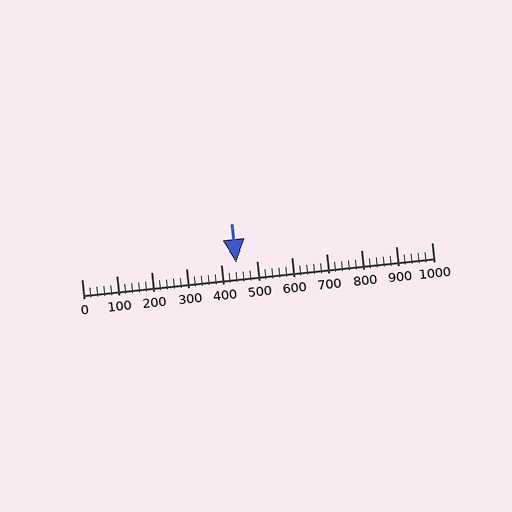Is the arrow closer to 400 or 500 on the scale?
The arrow is closer to 400.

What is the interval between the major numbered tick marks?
The major tick marks are spaced 100 units apart.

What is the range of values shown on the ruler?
The ruler shows values from 0 to 1000.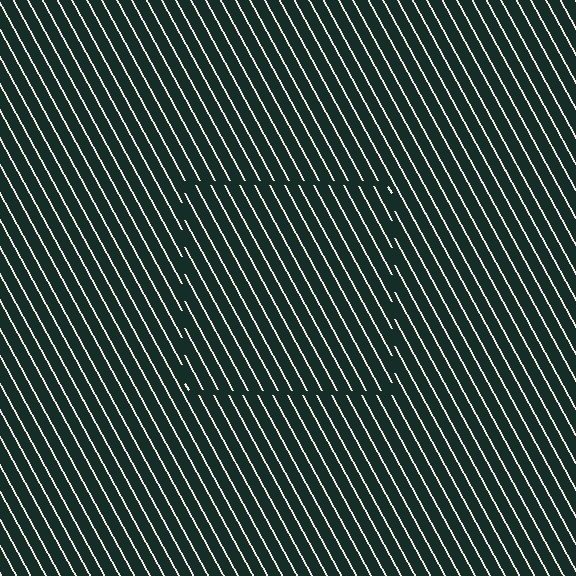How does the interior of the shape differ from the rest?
The interior of the shape contains the same grating, shifted by half a period — the contour is defined by the phase discontinuity where line-ends from the inner and outer gratings abut.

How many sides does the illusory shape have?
4 sides — the line-ends trace a square.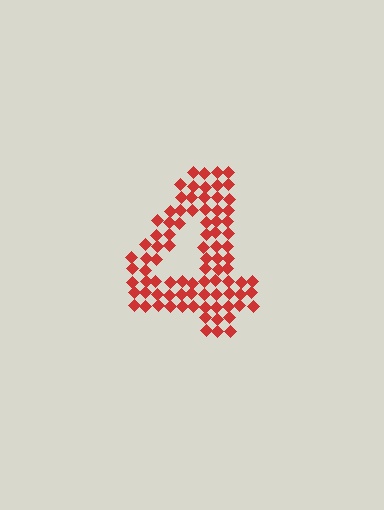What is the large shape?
The large shape is the digit 4.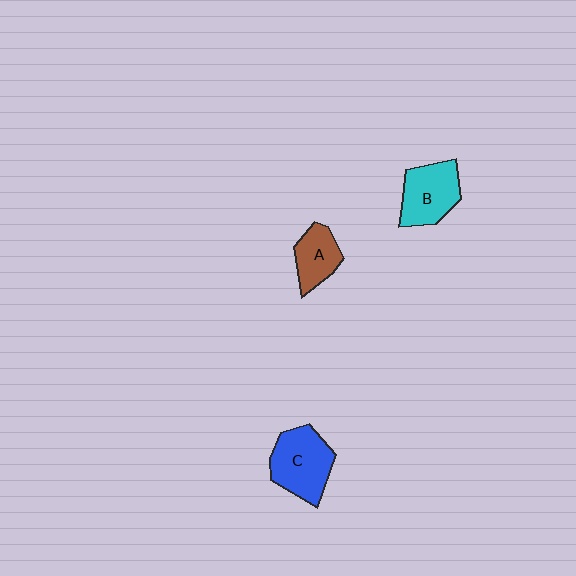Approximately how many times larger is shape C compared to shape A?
Approximately 1.6 times.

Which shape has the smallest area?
Shape A (brown).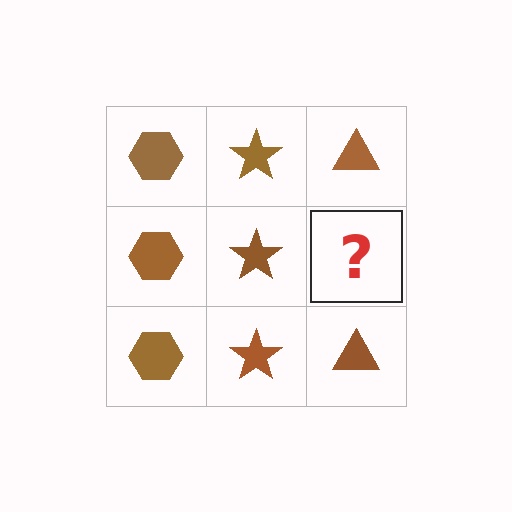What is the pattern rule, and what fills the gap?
The rule is that each column has a consistent shape. The gap should be filled with a brown triangle.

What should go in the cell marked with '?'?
The missing cell should contain a brown triangle.